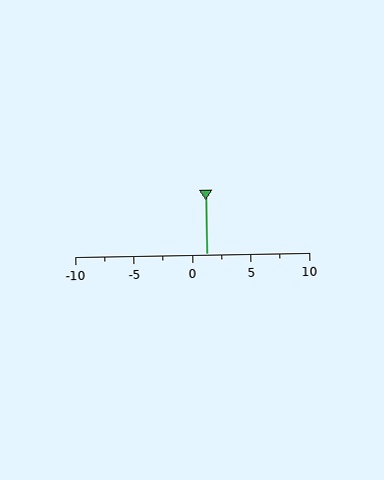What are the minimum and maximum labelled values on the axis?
The axis runs from -10 to 10.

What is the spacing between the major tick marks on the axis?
The major ticks are spaced 5 apart.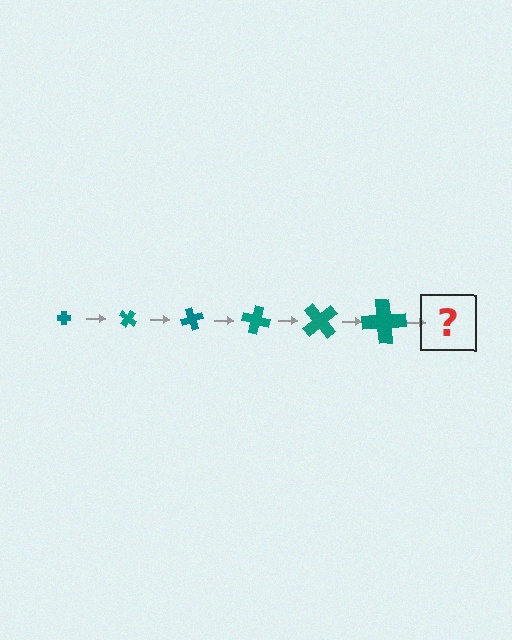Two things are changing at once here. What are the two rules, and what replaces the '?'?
The two rules are that the cross grows larger each step and it rotates 35 degrees each step. The '?' should be a cross, larger than the previous one and rotated 210 degrees from the start.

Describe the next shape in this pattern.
It should be a cross, larger than the previous one and rotated 210 degrees from the start.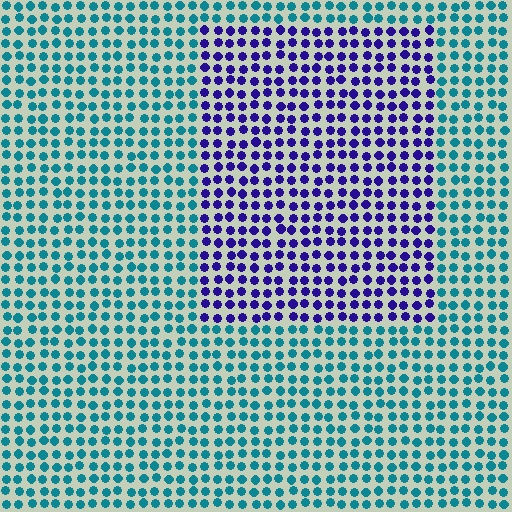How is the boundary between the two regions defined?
The boundary is defined purely by a slight shift in hue (about 67 degrees). Spacing, size, and orientation are identical on both sides.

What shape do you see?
I see a rectangle.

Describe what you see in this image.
The image is filled with small teal elements in a uniform arrangement. A rectangle-shaped region is visible where the elements are tinted to a slightly different hue, forming a subtle color boundary.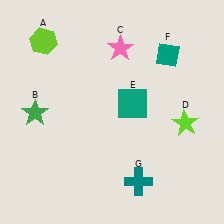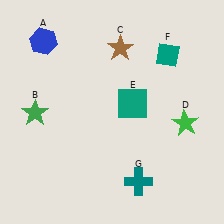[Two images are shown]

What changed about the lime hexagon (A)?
In Image 1, A is lime. In Image 2, it changed to blue.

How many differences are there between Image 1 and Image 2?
There are 3 differences between the two images.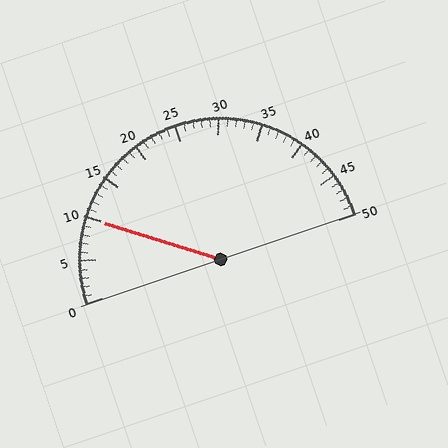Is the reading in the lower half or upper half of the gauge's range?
The reading is in the lower half of the range (0 to 50).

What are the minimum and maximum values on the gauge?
The gauge ranges from 0 to 50.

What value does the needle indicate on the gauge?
The needle indicates approximately 10.